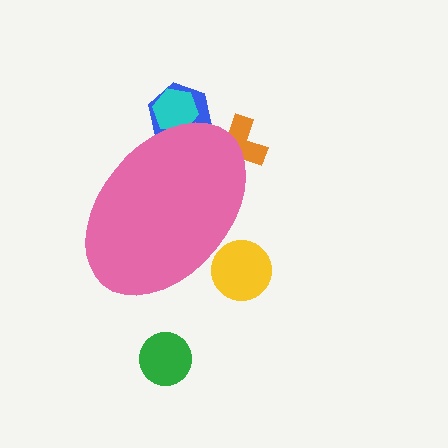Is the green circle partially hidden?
No, the green circle is fully visible.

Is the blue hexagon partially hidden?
Yes, the blue hexagon is partially hidden behind the pink ellipse.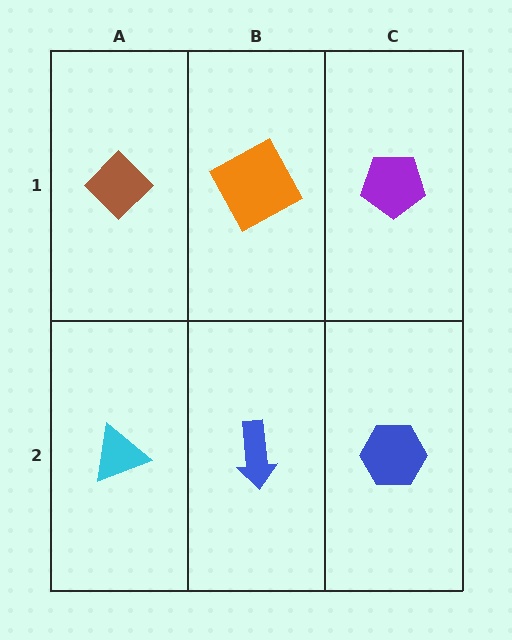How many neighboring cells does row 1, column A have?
2.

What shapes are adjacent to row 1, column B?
A blue arrow (row 2, column B), a brown diamond (row 1, column A), a purple pentagon (row 1, column C).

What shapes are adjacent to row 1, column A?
A cyan triangle (row 2, column A), an orange square (row 1, column B).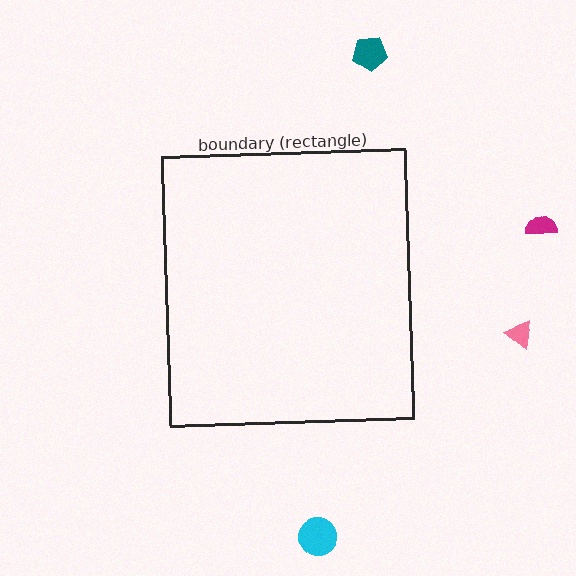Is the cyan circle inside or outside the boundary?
Outside.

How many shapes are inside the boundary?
0 inside, 4 outside.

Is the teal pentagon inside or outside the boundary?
Outside.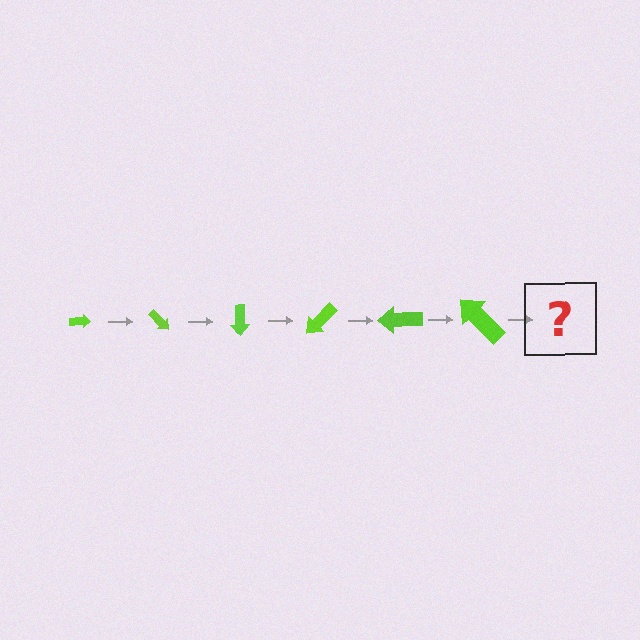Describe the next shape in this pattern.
It should be an arrow, larger than the previous one and rotated 270 degrees from the start.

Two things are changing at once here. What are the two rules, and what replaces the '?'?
The two rules are that the arrow grows larger each step and it rotates 45 degrees each step. The '?' should be an arrow, larger than the previous one and rotated 270 degrees from the start.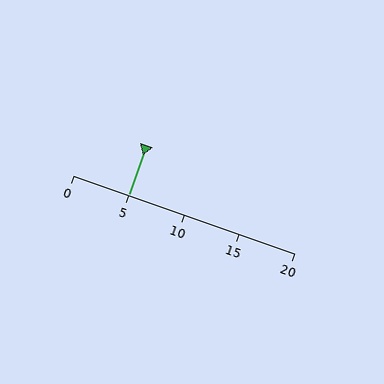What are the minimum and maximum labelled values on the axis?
The axis runs from 0 to 20.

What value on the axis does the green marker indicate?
The marker indicates approximately 5.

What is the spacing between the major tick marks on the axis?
The major ticks are spaced 5 apart.